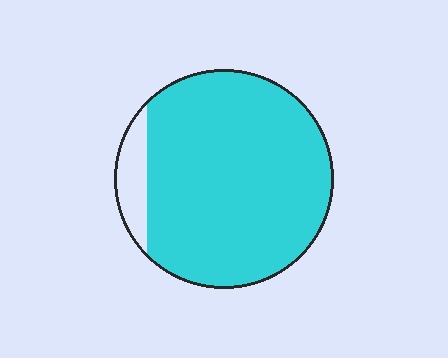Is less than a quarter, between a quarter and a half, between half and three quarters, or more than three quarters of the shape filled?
More than three quarters.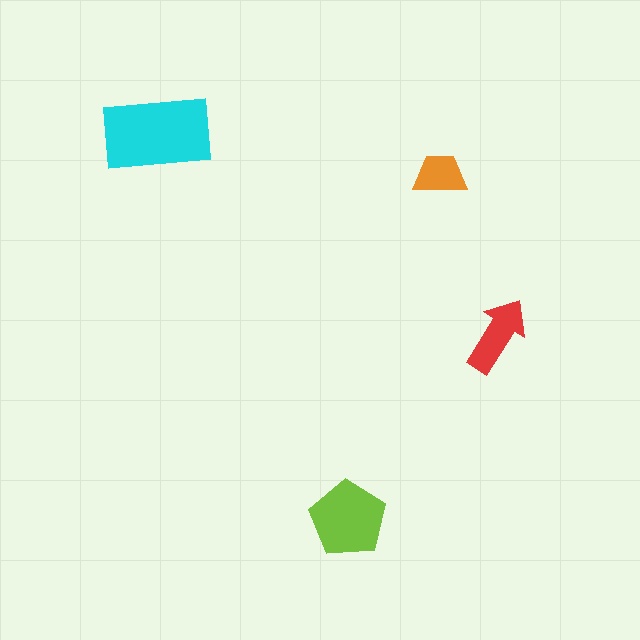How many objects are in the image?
There are 4 objects in the image.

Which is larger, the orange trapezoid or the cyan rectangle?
The cyan rectangle.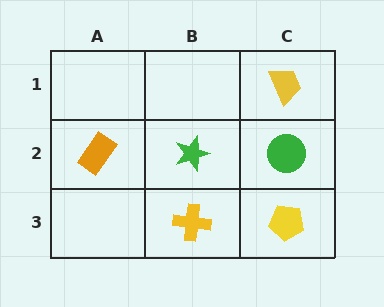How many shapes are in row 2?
3 shapes.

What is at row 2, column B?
A green star.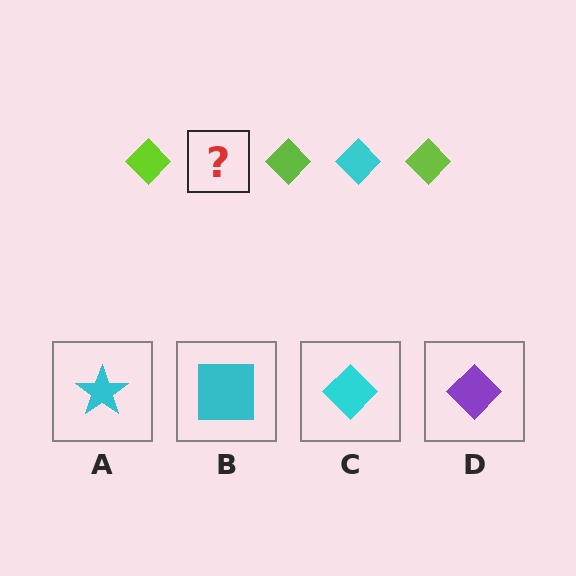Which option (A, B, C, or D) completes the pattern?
C.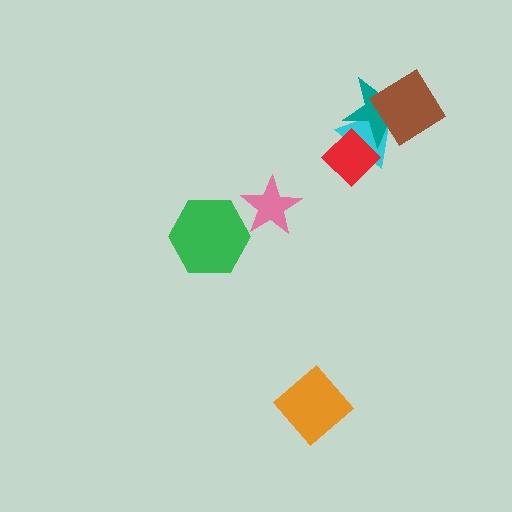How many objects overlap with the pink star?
0 objects overlap with the pink star.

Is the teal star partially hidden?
Yes, it is partially covered by another shape.